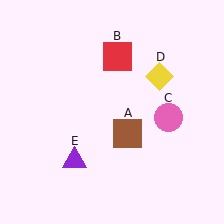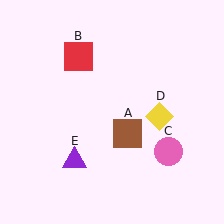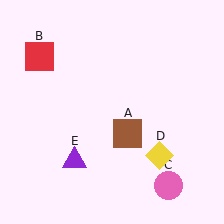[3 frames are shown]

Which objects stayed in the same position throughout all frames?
Brown square (object A) and purple triangle (object E) remained stationary.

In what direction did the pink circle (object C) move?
The pink circle (object C) moved down.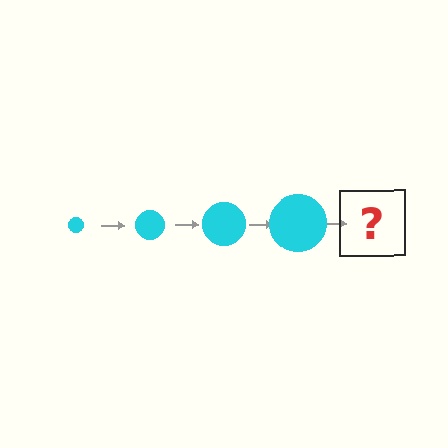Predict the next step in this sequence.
The next step is a cyan circle, larger than the previous one.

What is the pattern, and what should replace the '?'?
The pattern is that the circle gets progressively larger each step. The '?' should be a cyan circle, larger than the previous one.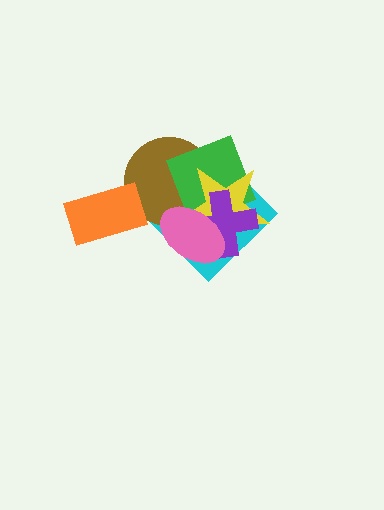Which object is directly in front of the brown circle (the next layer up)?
The green diamond is directly in front of the brown circle.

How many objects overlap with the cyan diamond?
5 objects overlap with the cyan diamond.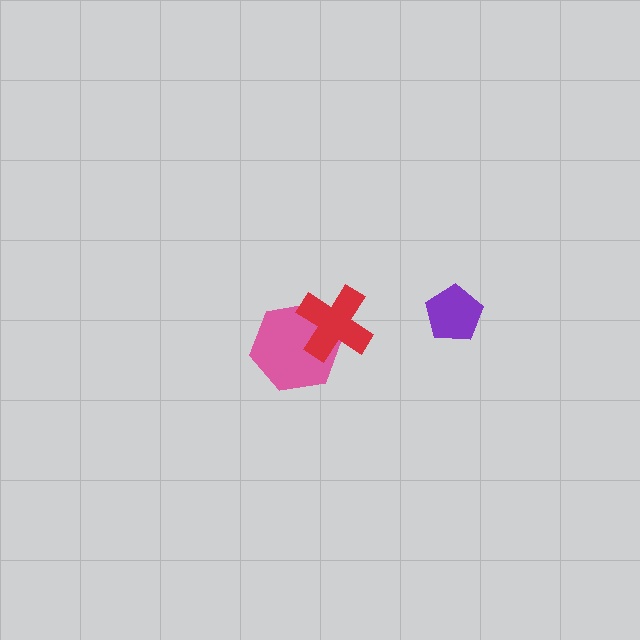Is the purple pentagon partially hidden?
No, no other shape covers it.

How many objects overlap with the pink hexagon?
1 object overlaps with the pink hexagon.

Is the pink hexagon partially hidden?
Yes, it is partially covered by another shape.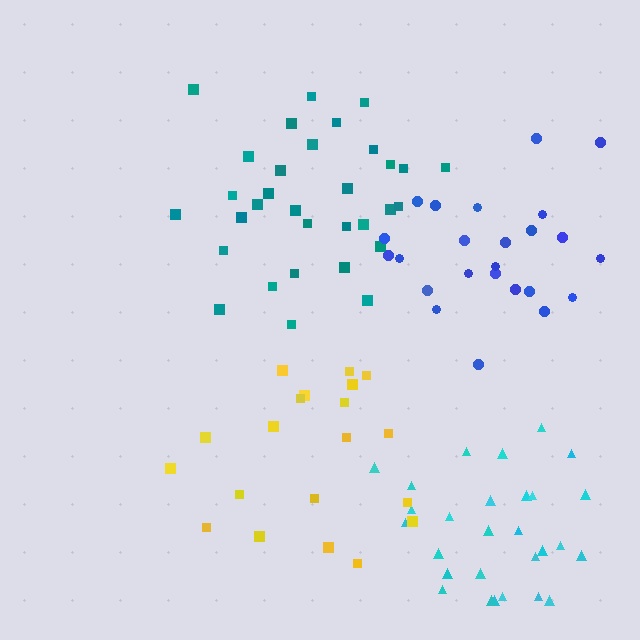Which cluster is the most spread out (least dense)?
Yellow.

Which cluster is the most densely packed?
Teal.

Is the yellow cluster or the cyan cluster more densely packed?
Cyan.